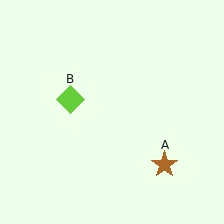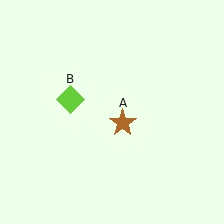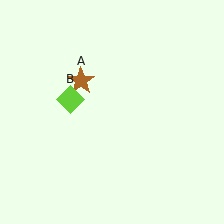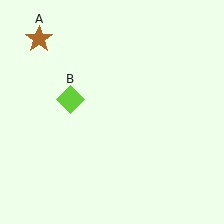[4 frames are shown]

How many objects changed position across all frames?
1 object changed position: brown star (object A).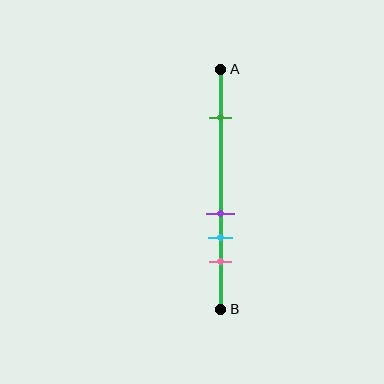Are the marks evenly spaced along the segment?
No, the marks are not evenly spaced.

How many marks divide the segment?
There are 4 marks dividing the segment.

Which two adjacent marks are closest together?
The purple and cyan marks are the closest adjacent pair.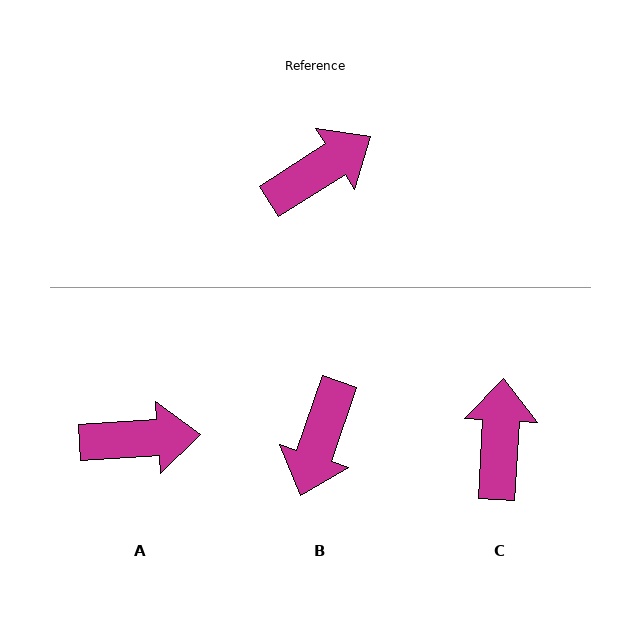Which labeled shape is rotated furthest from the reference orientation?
B, about 142 degrees away.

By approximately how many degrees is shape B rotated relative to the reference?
Approximately 142 degrees clockwise.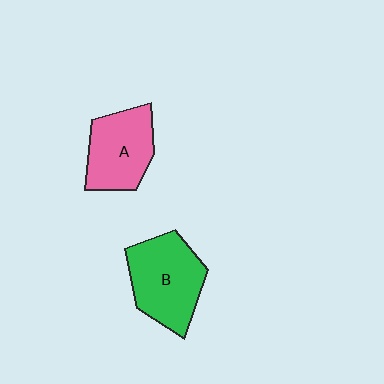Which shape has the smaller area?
Shape A (pink).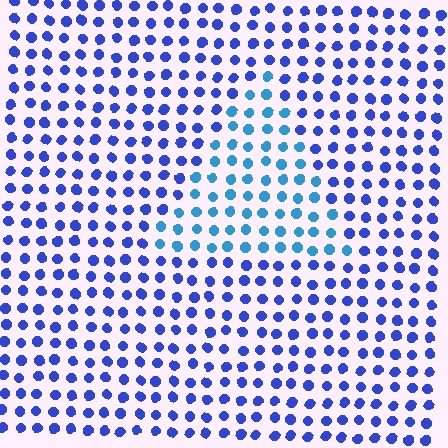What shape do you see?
I see a triangle.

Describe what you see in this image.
The image is filled with small blue elements in a uniform arrangement. A triangle-shaped region is visible where the elements are tinted to a slightly different hue, forming a subtle color boundary.